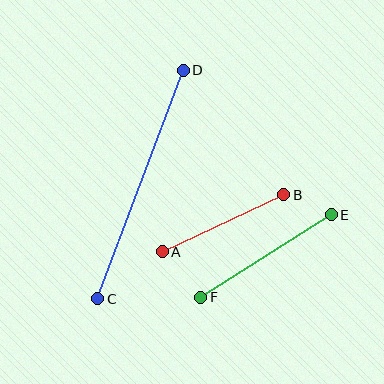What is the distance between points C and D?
The distance is approximately 244 pixels.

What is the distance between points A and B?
The distance is approximately 134 pixels.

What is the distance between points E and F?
The distance is approximately 154 pixels.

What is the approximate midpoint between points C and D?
The midpoint is at approximately (141, 184) pixels.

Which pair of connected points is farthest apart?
Points C and D are farthest apart.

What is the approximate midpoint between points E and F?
The midpoint is at approximately (266, 256) pixels.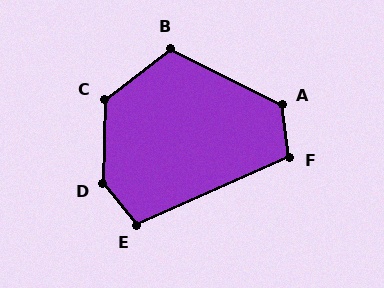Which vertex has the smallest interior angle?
E, at approximately 106 degrees.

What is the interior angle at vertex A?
Approximately 125 degrees (obtuse).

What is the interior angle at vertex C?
Approximately 129 degrees (obtuse).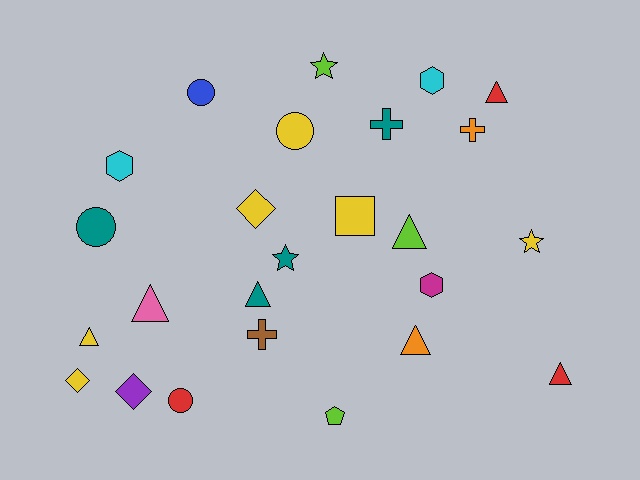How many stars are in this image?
There are 3 stars.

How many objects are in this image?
There are 25 objects.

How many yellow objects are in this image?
There are 6 yellow objects.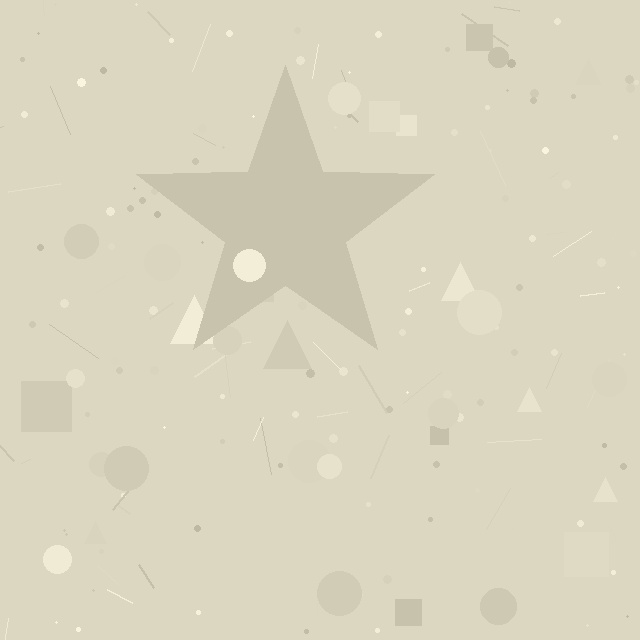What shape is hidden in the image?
A star is hidden in the image.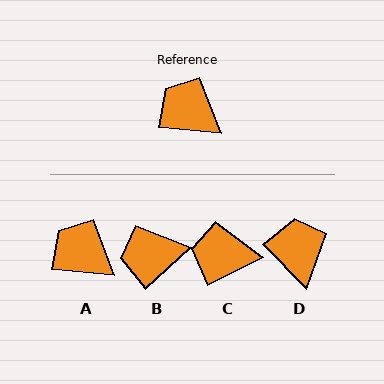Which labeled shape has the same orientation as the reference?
A.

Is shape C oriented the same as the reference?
No, it is off by about 32 degrees.